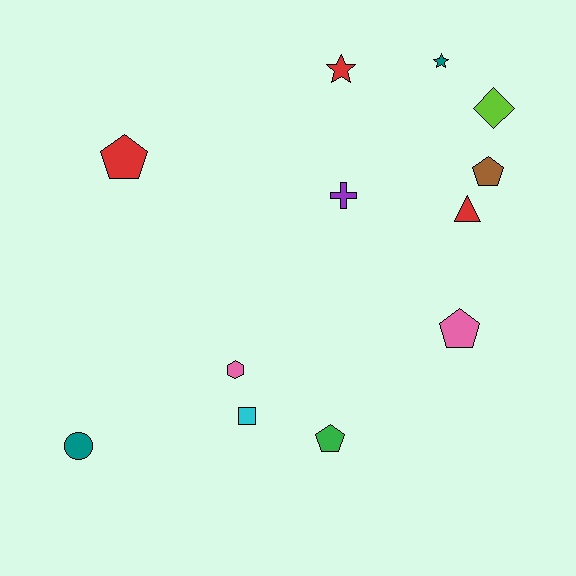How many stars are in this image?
There are 2 stars.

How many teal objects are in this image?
There are 2 teal objects.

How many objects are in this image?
There are 12 objects.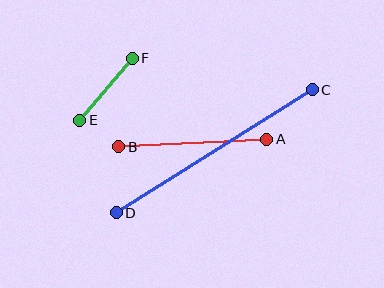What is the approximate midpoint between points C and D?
The midpoint is at approximately (214, 151) pixels.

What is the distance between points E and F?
The distance is approximately 81 pixels.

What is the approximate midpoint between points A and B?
The midpoint is at approximately (193, 143) pixels.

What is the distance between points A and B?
The distance is approximately 148 pixels.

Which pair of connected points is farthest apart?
Points C and D are farthest apart.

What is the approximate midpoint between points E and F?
The midpoint is at approximately (106, 89) pixels.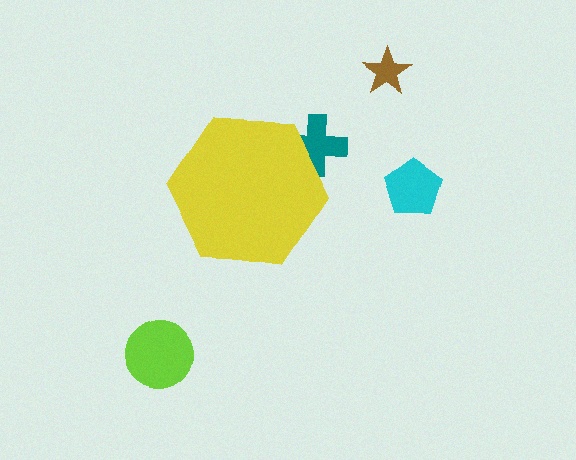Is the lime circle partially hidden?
No, the lime circle is fully visible.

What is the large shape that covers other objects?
A yellow hexagon.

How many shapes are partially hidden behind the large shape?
1 shape is partially hidden.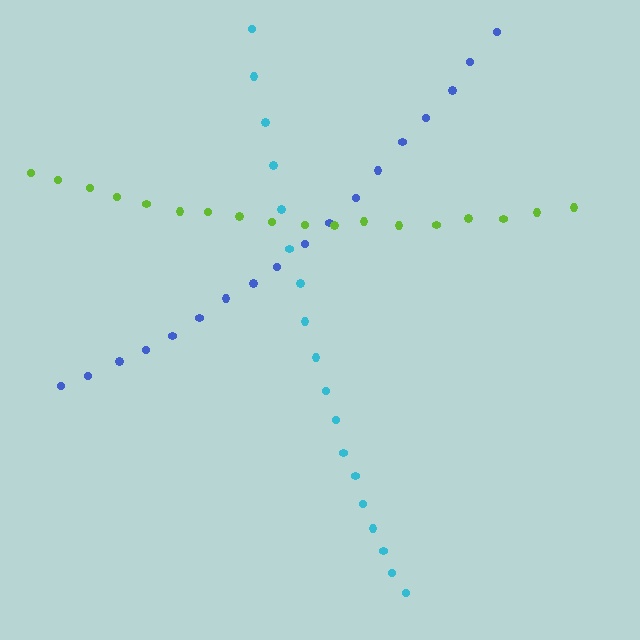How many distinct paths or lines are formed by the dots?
There are 3 distinct paths.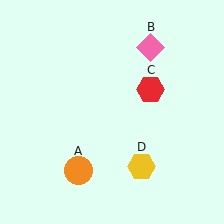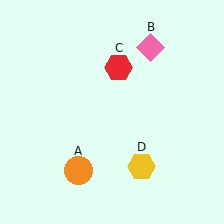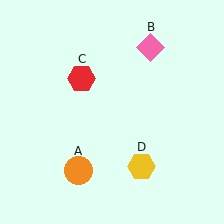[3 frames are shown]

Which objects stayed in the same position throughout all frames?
Orange circle (object A) and pink diamond (object B) and yellow hexagon (object D) remained stationary.